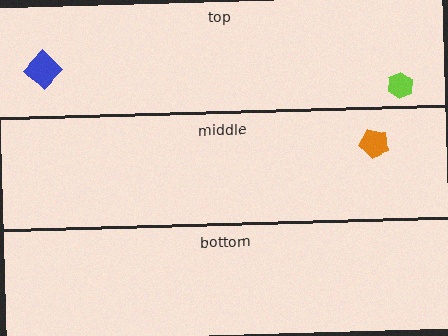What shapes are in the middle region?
The orange pentagon.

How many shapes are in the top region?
2.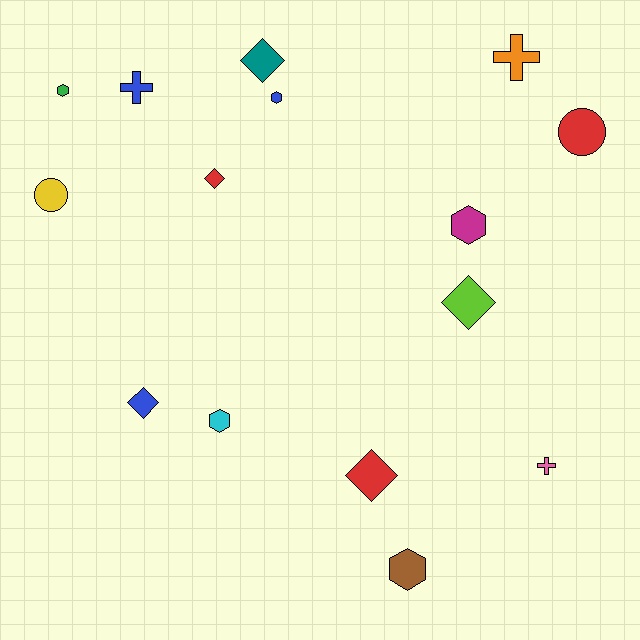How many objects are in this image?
There are 15 objects.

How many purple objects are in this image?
There are no purple objects.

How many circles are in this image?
There are 2 circles.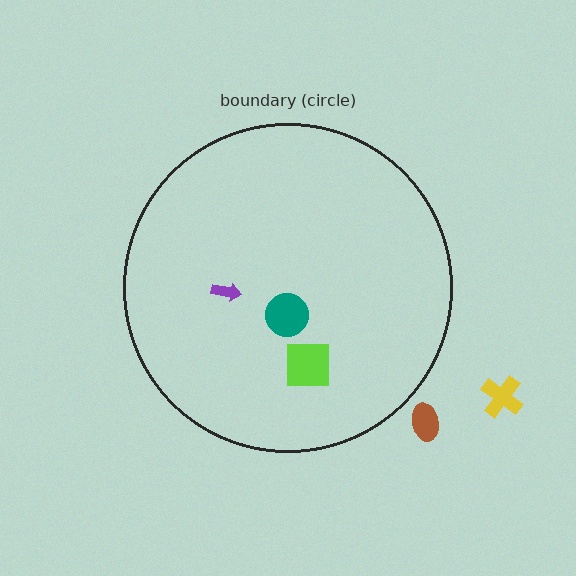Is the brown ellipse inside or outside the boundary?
Outside.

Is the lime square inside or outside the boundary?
Inside.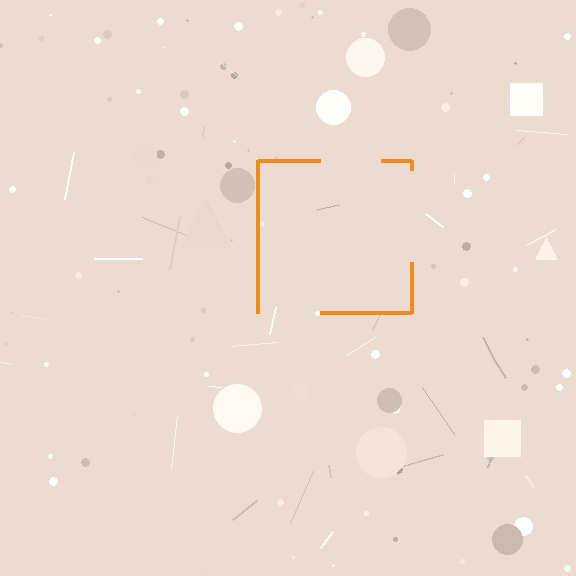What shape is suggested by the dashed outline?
The dashed outline suggests a square.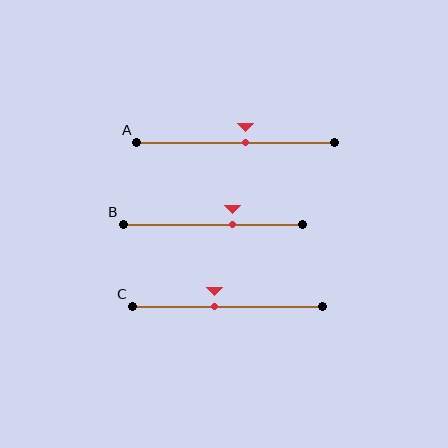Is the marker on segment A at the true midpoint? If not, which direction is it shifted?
No, the marker on segment A is shifted to the right by about 5% of the segment length.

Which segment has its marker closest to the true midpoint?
Segment A has its marker closest to the true midpoint.